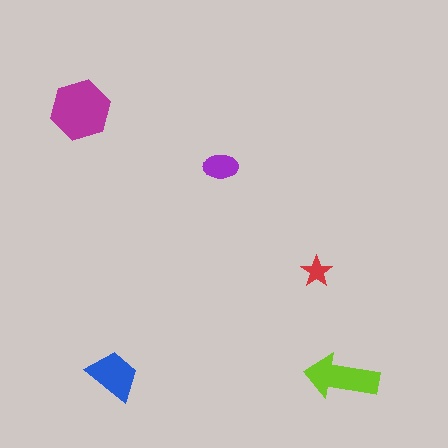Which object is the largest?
The magenta hexagon.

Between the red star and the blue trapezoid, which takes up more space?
The blue trapezoid.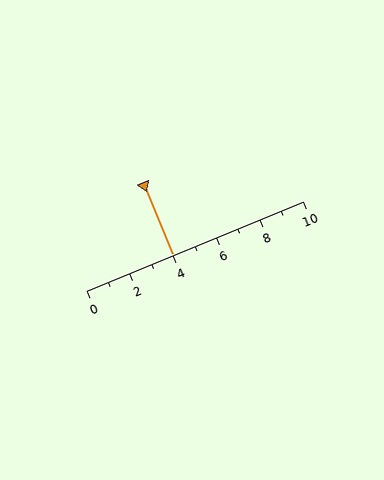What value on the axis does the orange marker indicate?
The marker indicates approximately 4.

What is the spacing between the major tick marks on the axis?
The major ticks are spaced 2 apart.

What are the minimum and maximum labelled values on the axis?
The axis runs from 0 to 10.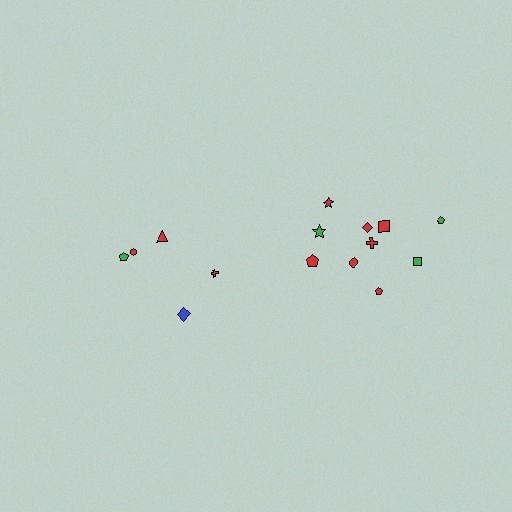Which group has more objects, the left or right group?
The right group.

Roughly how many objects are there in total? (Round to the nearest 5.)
Roughly 15 objects in total.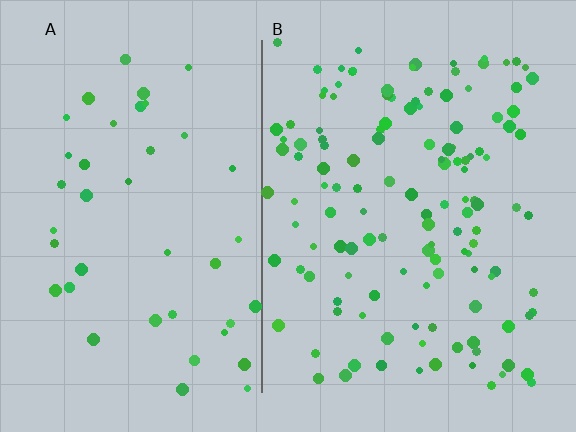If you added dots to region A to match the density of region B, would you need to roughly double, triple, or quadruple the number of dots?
Approximately triple.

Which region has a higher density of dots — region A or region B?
B (the right).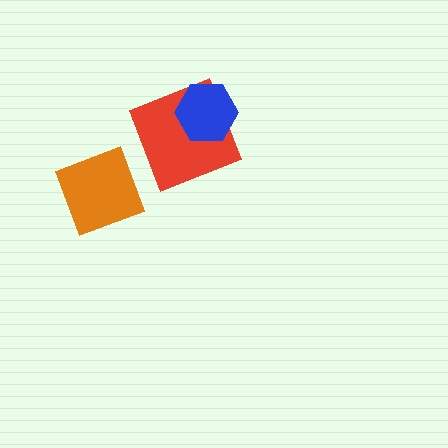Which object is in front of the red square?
The blue hexagon is in front of the red square.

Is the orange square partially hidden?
No, no other shape covers it.